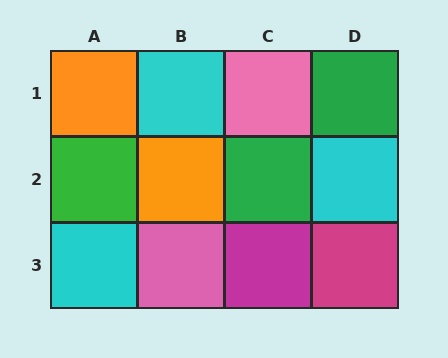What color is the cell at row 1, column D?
Green.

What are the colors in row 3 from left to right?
Cyan, pink, magenta, magenta.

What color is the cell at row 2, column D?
Cyan.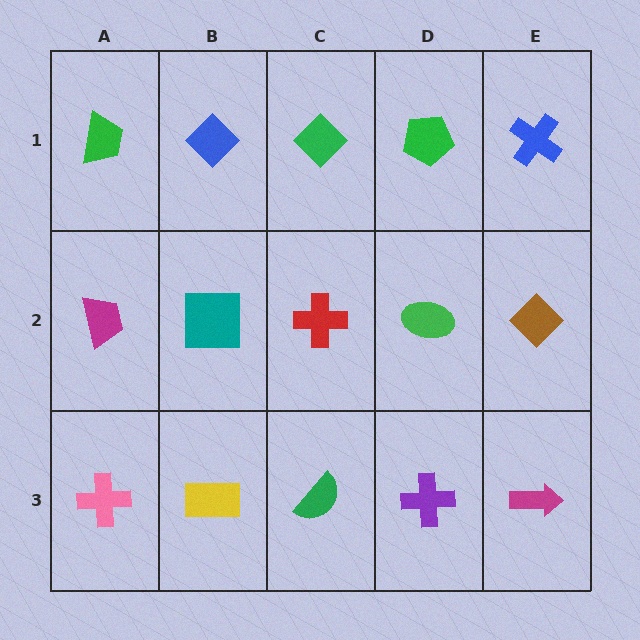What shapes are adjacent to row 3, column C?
A red cross (row 2, column C), a yellow rectangle (row 3, column B), a purple cross (row 3, column D).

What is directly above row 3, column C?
A red cross.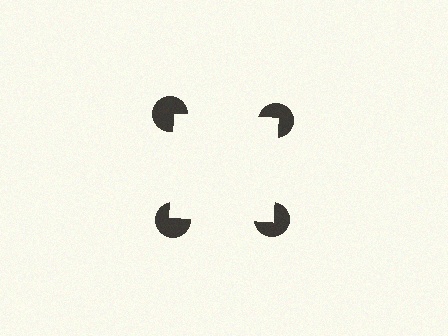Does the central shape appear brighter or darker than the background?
It typically appears slightly brighter than the background, even though no actual brightness change is drawn.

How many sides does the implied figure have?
4 sides.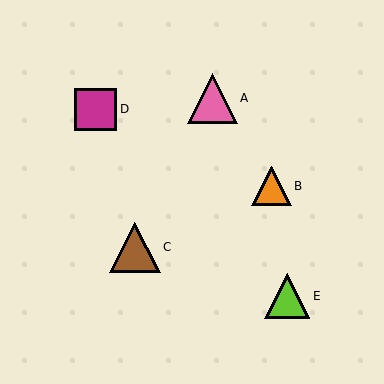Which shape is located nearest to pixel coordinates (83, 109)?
The magenta square (labeled D) at (96, 109) is nearest to that location.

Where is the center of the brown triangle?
The center of the brown triangle is at (135, 247).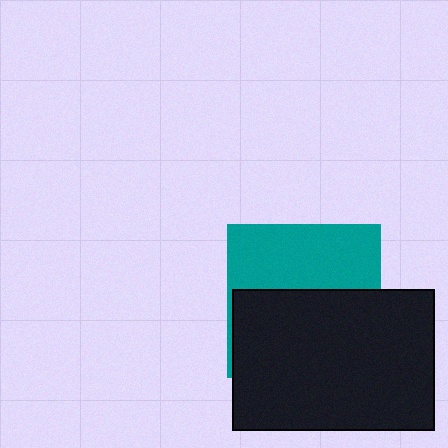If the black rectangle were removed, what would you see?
You would see the complete teal square.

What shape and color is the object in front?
The object in front is a black rectangle.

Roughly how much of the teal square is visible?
A small part of it is visible (roughly 44%).